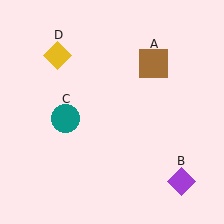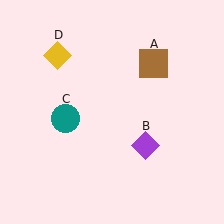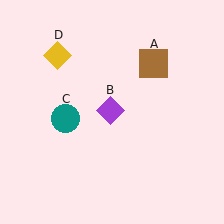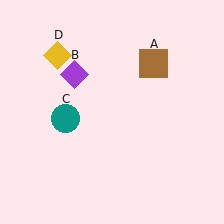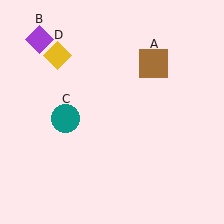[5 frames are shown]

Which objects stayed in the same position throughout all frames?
Brown square (object A) and teal circle (object C) and yellow diamond (object D) remained stationary.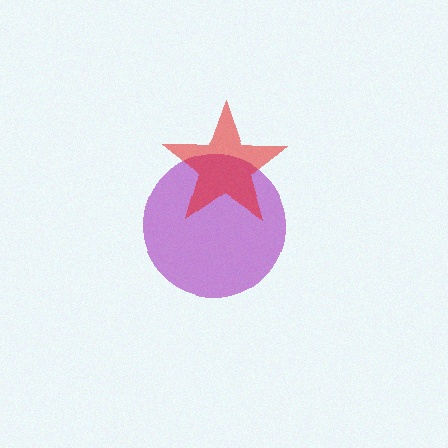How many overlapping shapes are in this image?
There are 2 overlapping shapes in the image.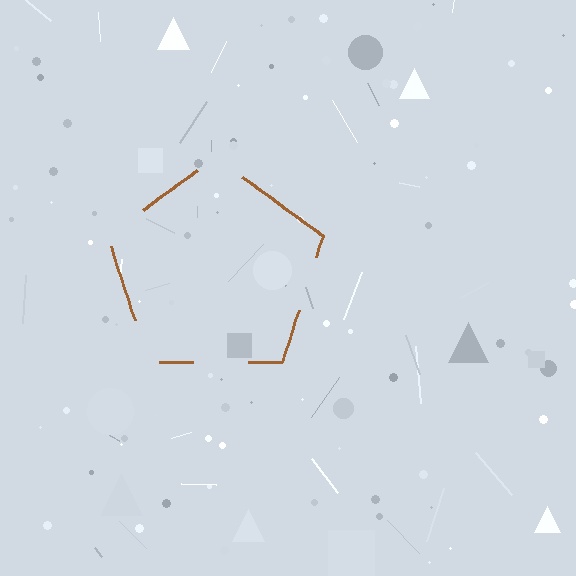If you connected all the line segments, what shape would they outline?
They would outline a pentagon.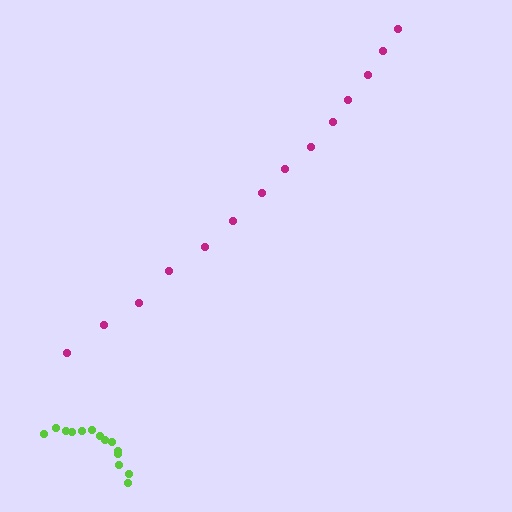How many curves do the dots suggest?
There are 2 distinct paths.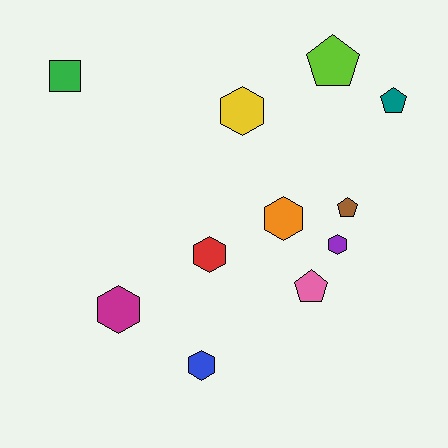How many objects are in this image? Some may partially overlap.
There are 11 objects.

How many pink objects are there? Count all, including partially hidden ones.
There is 1 pink object.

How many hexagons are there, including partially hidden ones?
There are 6 hexagons.